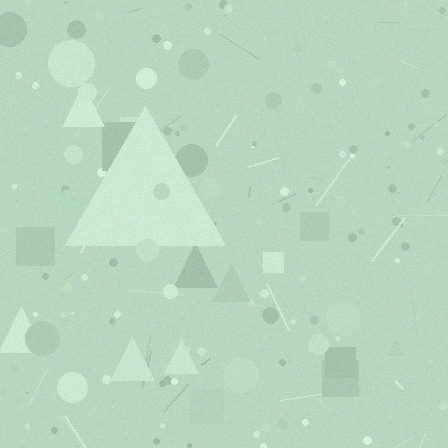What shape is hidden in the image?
A triangle is hidden in the image.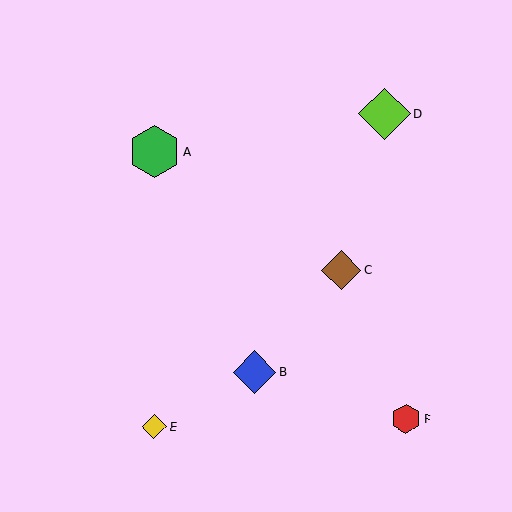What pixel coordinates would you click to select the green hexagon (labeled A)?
Click at (154, 152) to select the green hexagon A.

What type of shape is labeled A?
Shape A is a green hexagon.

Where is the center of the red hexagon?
The center of the red hexagon is at (406, 419).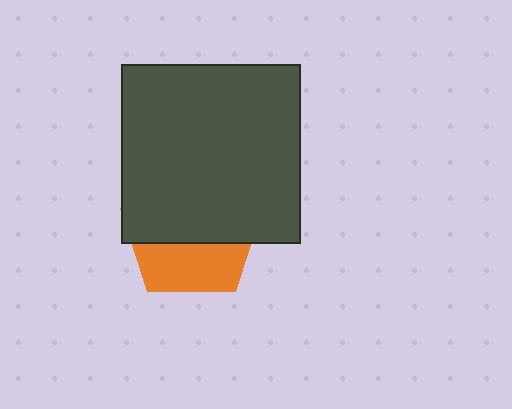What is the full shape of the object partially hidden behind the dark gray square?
The partially hidden object is an orange pentagon.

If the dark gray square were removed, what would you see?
You would see the complete orange pentagon.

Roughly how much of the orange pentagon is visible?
A small part of it is visible (roughly 38%).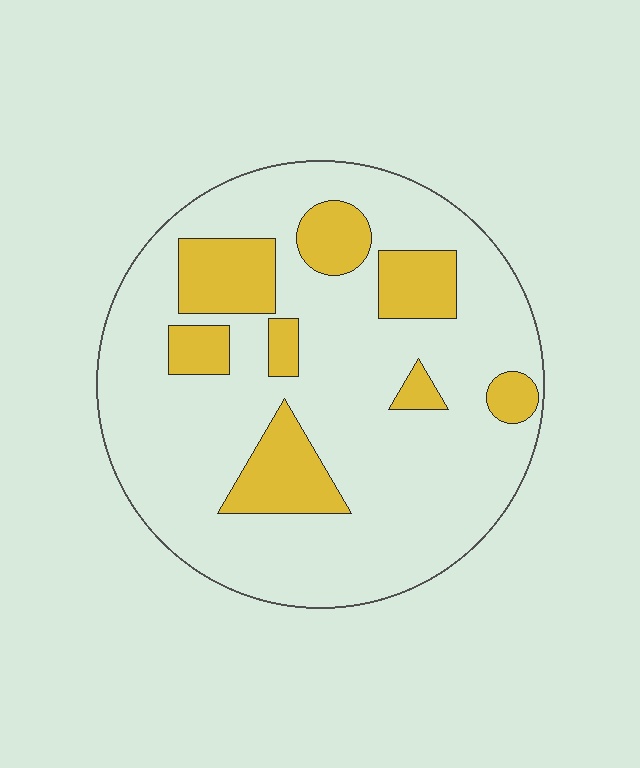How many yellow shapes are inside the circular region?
8.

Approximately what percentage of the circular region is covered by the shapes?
Approximately 20%.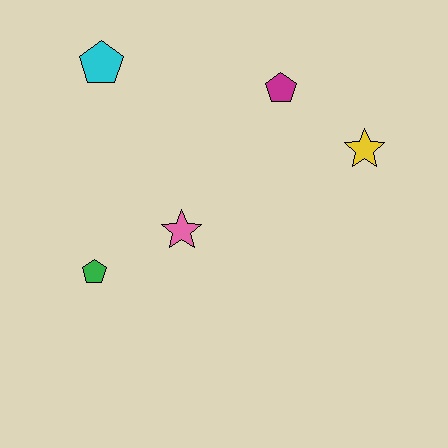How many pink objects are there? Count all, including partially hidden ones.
There is 1 pink object.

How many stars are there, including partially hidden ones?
There are 2 stars.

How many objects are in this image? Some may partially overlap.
There are 5 objects.